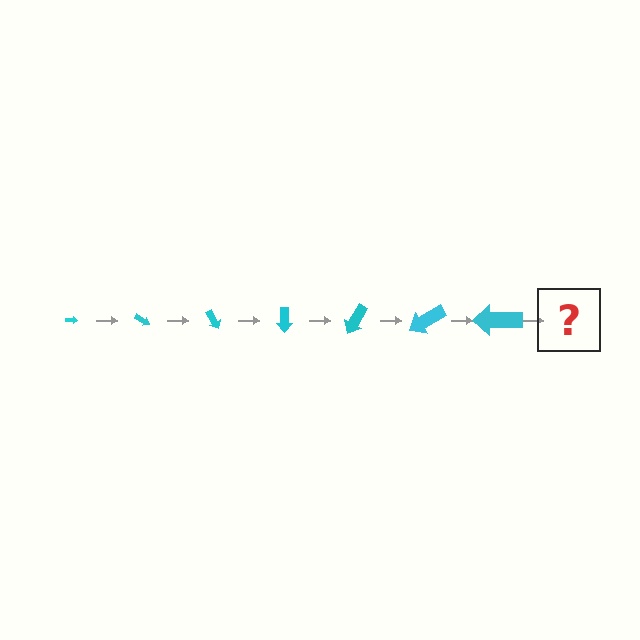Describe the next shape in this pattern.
It should be an arrow, larger than the previous one and rotated 210 degrees from the start.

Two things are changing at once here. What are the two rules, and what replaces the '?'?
The two rules are that the arrow grows larger each step and it rotates 30 degrees each step. The '?' should be an arrow, larger than the previous one and rotated 210 degrees from the start.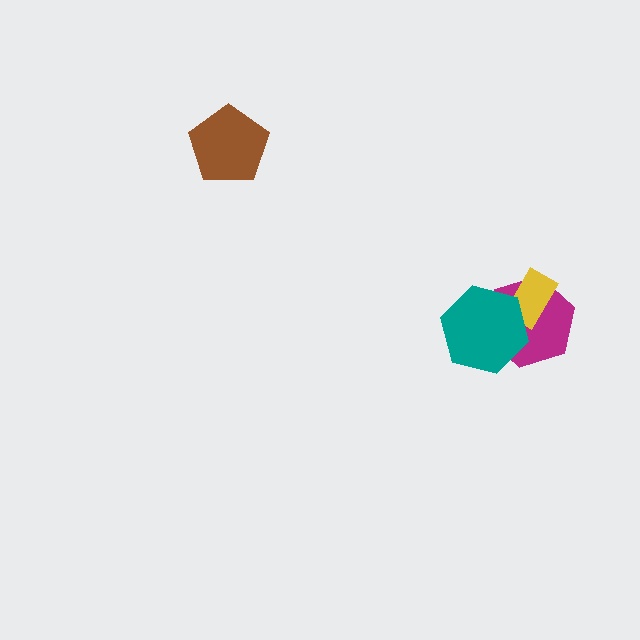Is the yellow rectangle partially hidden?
Yes, it is partially covered by another shape.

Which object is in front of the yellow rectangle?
The teal hexagon is in front of the yellow rectangle.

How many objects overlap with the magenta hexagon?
2 objects overlap with the magenta hexagon.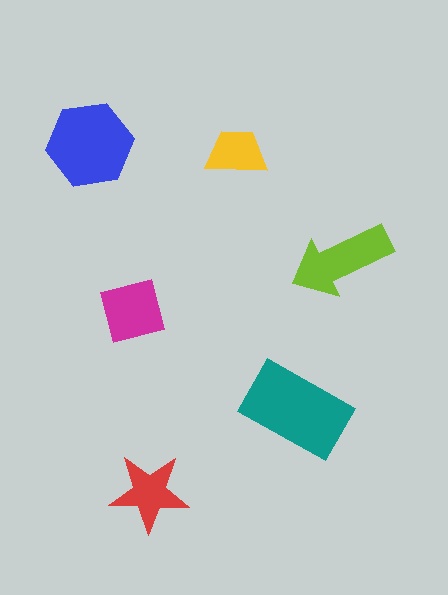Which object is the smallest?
The yellow trapezoid.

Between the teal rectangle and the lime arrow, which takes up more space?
The teal rectangle.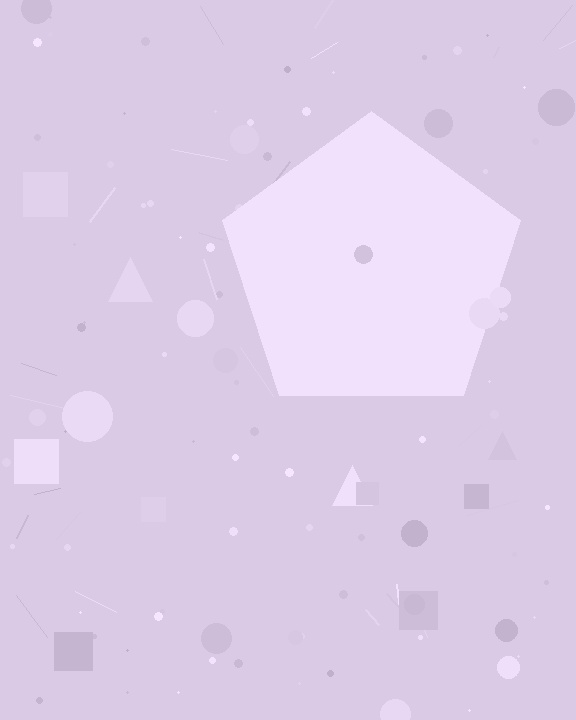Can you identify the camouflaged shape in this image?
The camouflaged shape is a pentagon.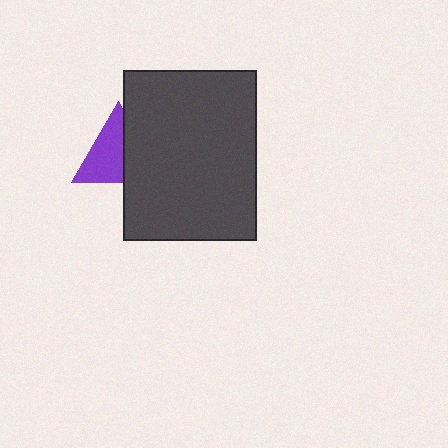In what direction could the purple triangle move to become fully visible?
The purple triangle could move left. That would shift it out from behind the dark gray rectangle entirely.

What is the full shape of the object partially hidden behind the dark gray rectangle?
The partially hidden object is a purple triangle.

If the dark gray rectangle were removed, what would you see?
You would see the complete purple triangle.